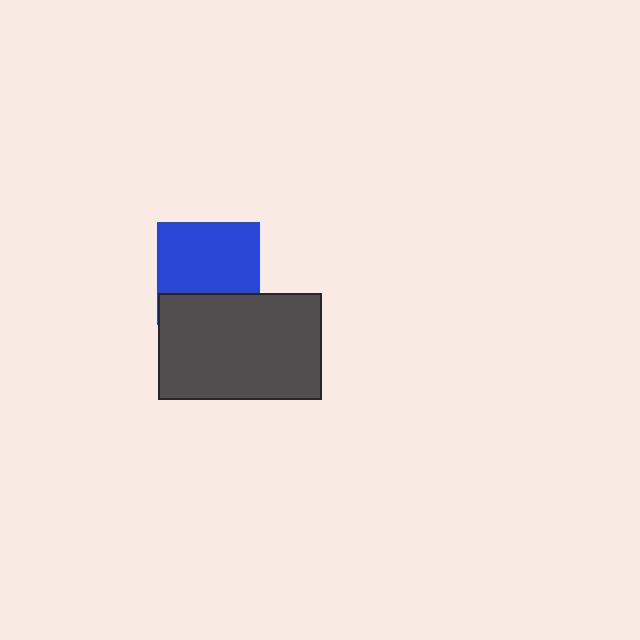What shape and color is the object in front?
The object in front is a dark gray rectangle.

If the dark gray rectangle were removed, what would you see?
You would see the complete blue square.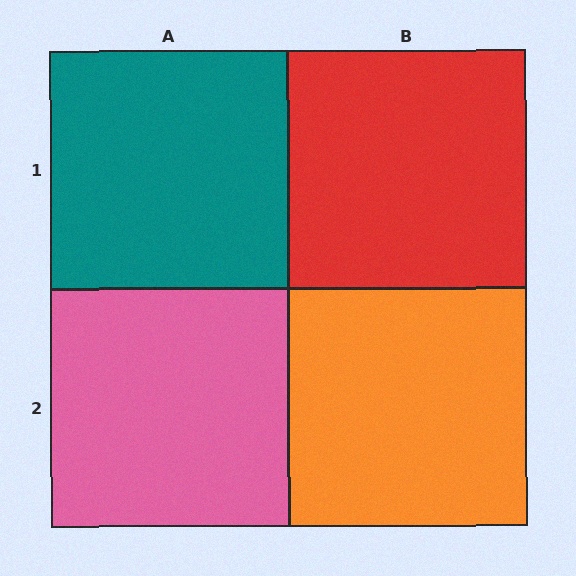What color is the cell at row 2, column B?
Orange.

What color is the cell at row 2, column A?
Pink.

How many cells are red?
1 cell is red.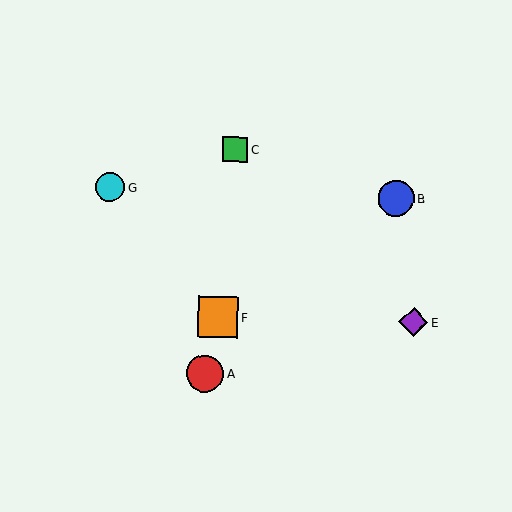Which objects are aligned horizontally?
Objects D, E, F are aligned horizontally.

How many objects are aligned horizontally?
3 objects (D, E, F) are aligned horizontally.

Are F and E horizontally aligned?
Yes, both are at y≈317.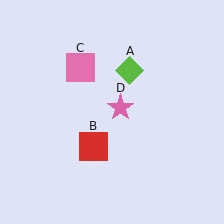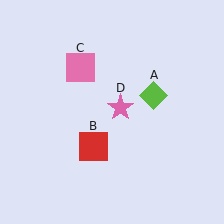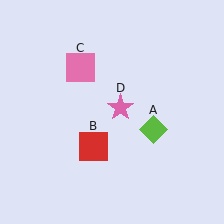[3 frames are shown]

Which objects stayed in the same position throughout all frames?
Red square (object B) and pink square (object C) and pink star (object D) remained stationary.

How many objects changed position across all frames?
1 object changed position: lime diamond (object A).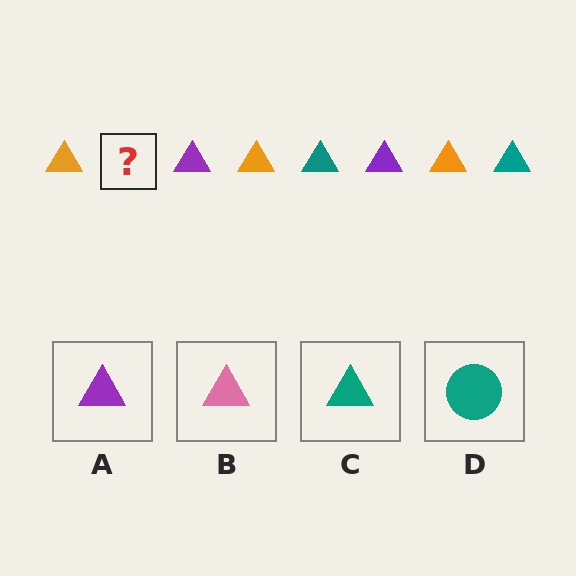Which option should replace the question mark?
Option C.